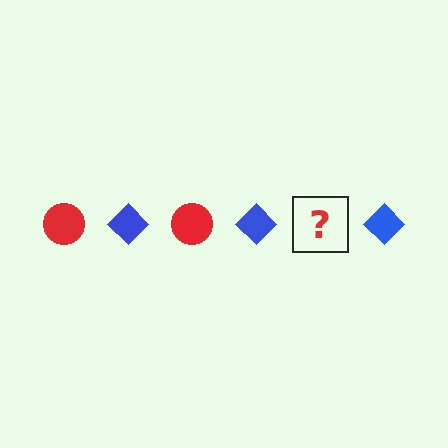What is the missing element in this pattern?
The missing element is a red circle.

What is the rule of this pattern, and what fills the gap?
The rule is that the pattern alternates between red circle and blue diamond. The gap should be filled with a red circle.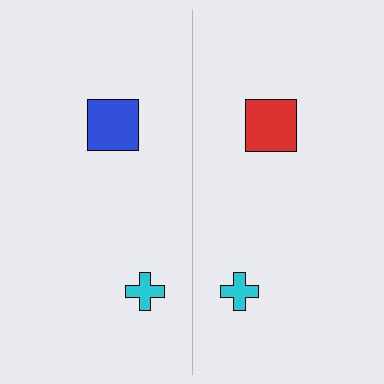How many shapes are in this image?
There are 4 shapes in this image.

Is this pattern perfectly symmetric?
No, the pattern is not perfectly symmetric. The red square on the right side breaks the symmetry — its mirror counterpart is blue.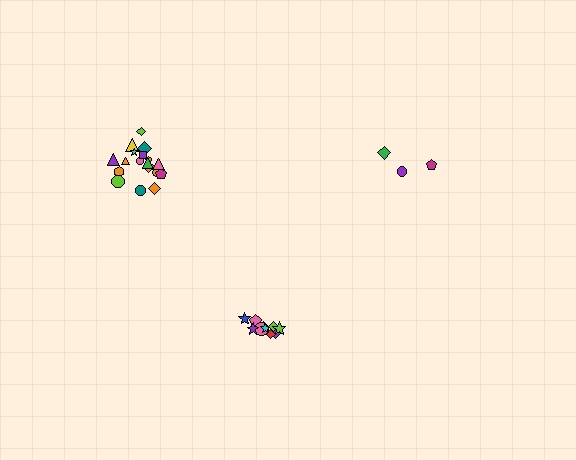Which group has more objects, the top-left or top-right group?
The top-left group.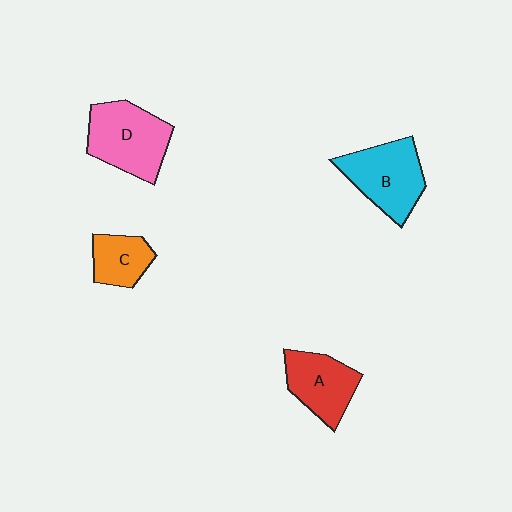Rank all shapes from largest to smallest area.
From largest to smallest: D (pink), B (cyan), A (red), C (orange).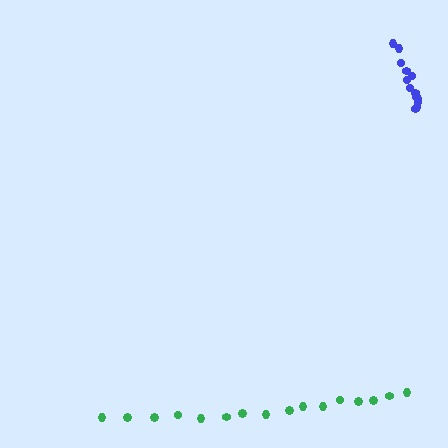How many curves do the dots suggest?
There are 2 distinct paths.